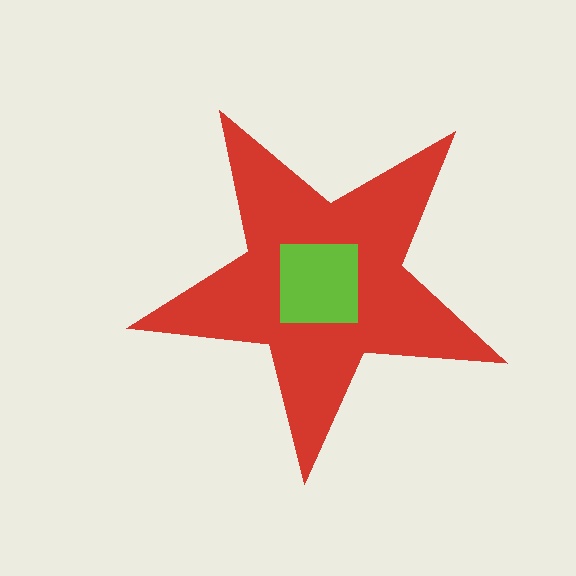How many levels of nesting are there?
2.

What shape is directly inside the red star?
The lime square.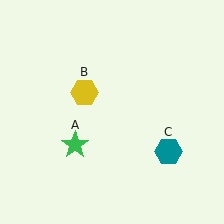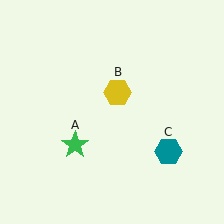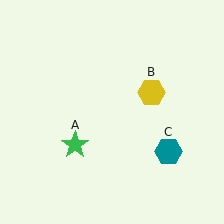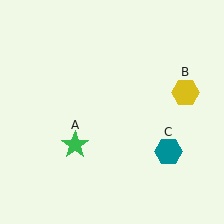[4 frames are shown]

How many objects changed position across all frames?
1 object changed position: yellow hexagon (object B).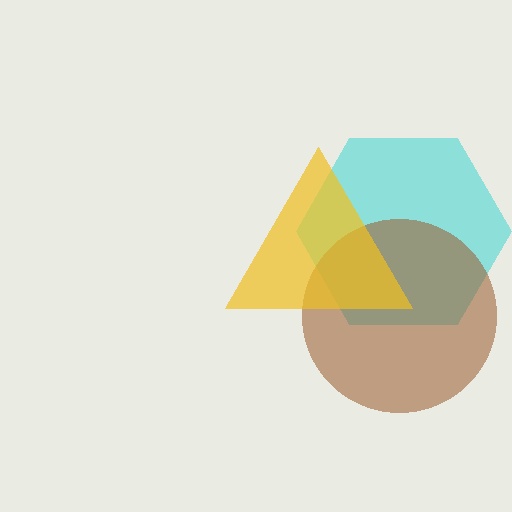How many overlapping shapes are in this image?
There are 3 overlapping shapes in the image.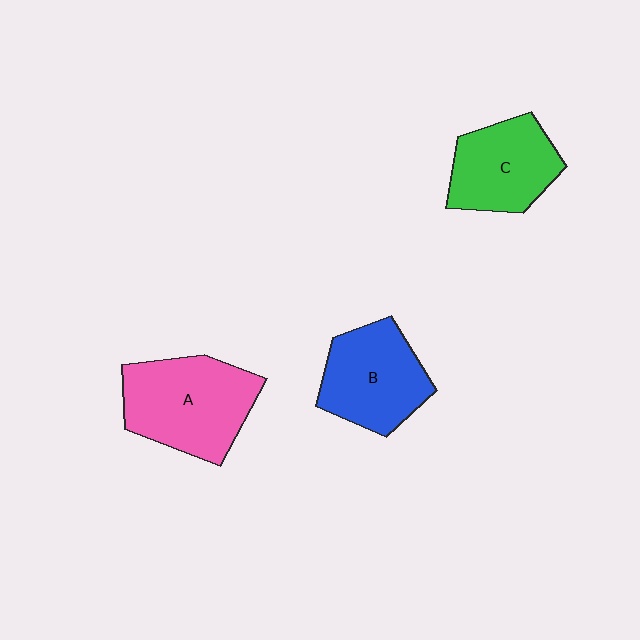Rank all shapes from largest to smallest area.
From largest to smallest: A (pink), B (blue), C (green).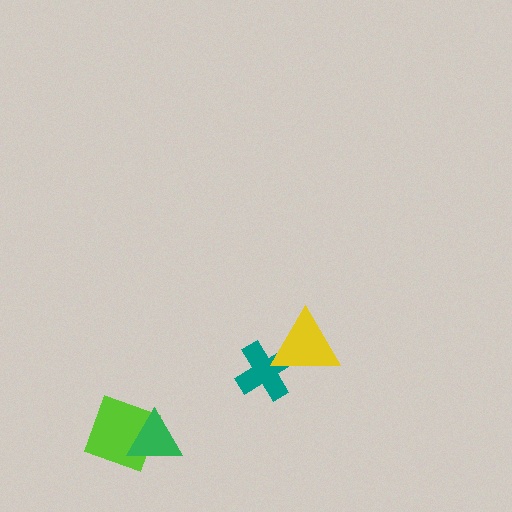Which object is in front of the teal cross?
The yellow triangle is in front of the teal cross.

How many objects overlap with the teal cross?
1 object overlaps with the teal cross.